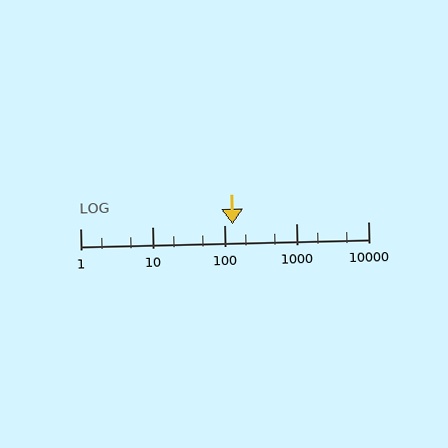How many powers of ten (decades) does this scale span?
The scale spans 4 decades, from 1 to 10000.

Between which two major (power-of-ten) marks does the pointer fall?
The pointer is between 100 and 1000.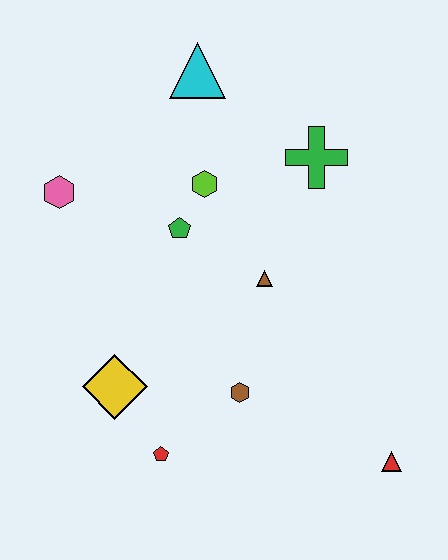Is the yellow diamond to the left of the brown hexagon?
Yes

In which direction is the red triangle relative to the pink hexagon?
The red triangle is to the right of the pink hexagon.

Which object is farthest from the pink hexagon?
The red triangle is farthest from the pink hexagon.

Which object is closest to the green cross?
The lime hexagon is closest to the green cross.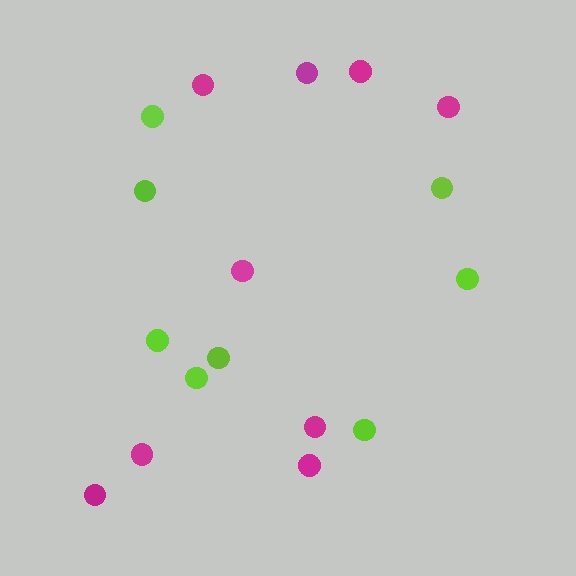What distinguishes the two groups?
There are 2 groups: one group of lime circles (8) and one group of magenta circles (9).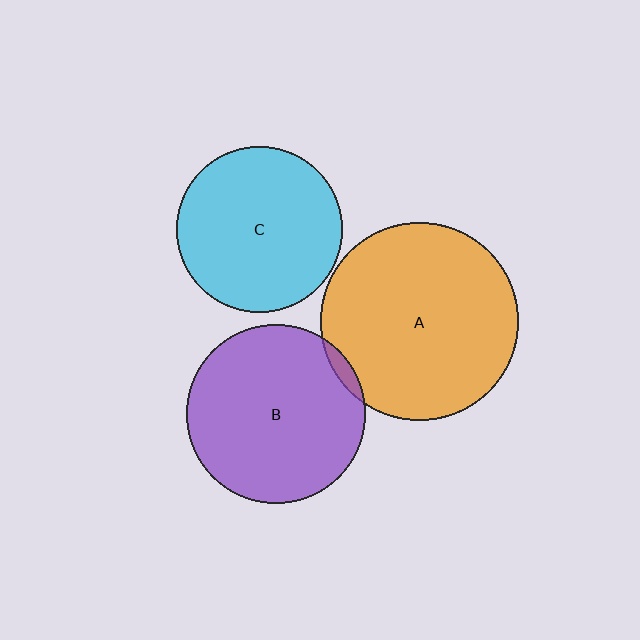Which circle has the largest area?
Circle A (orange).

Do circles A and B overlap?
Yes.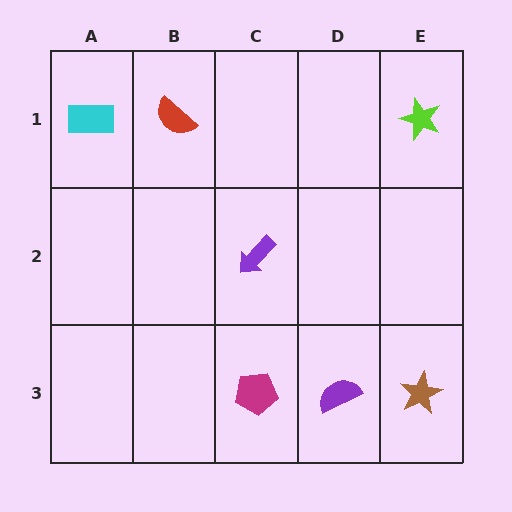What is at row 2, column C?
A purple arrow.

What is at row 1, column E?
A lime star.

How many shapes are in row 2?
1 shape.